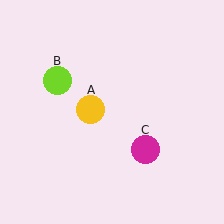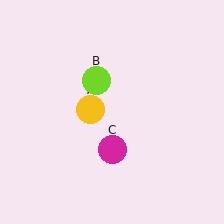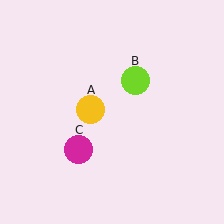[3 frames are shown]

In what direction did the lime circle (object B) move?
The lime circle (object B) moved right.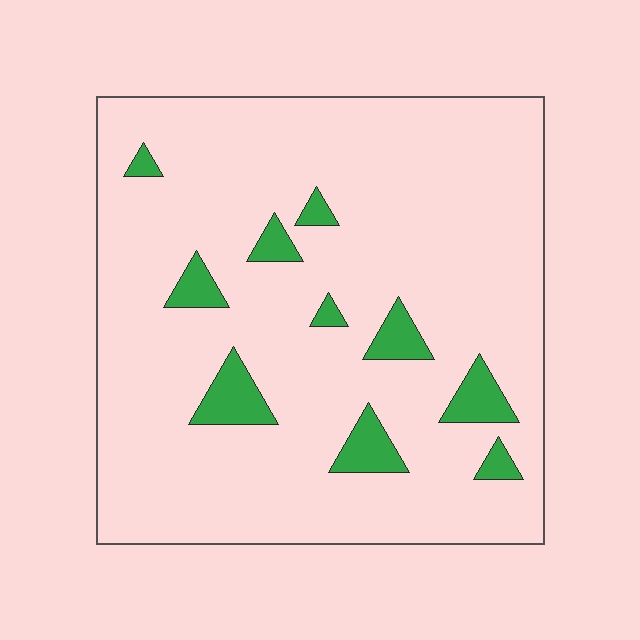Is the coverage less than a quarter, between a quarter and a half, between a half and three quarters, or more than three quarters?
Less than a quarter.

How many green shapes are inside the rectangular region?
10.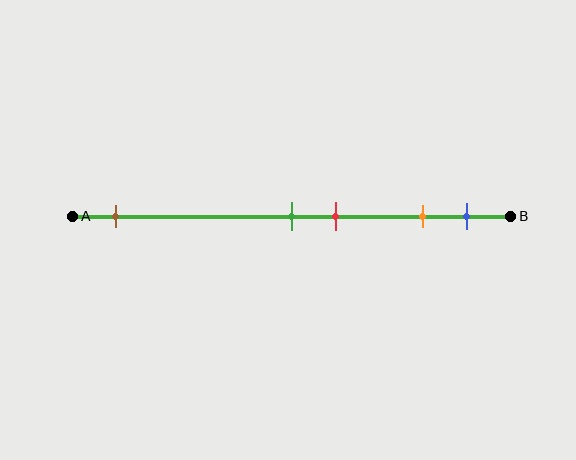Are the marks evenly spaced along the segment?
No, the marks are not evenly spaced.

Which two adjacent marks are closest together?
The green and red marks are the closest adjacent pair.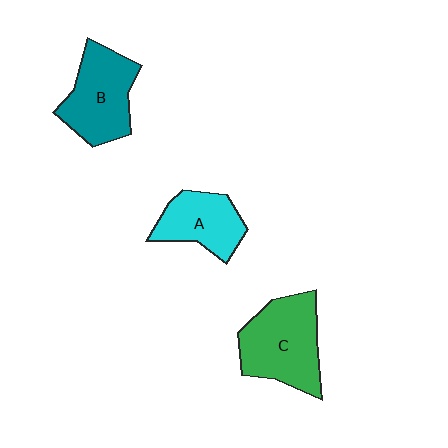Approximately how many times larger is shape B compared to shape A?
Approximately 1.3 times.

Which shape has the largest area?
Shape C (green).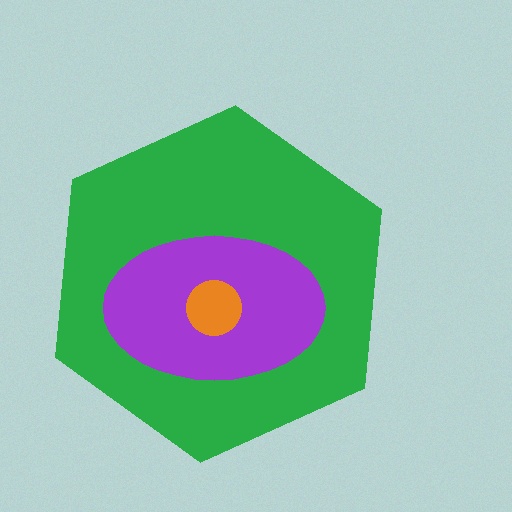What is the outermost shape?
The green hexagon.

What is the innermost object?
The orange circle.